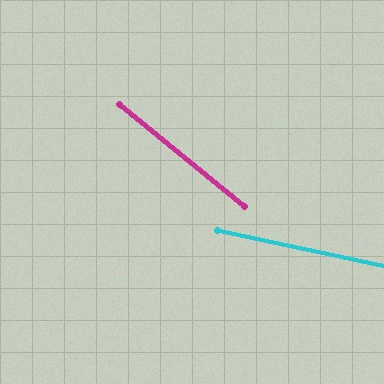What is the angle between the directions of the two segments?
Approximately 27 degrees.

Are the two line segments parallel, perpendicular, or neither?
Neither parallel nor perpendicular — they differ by about 27°.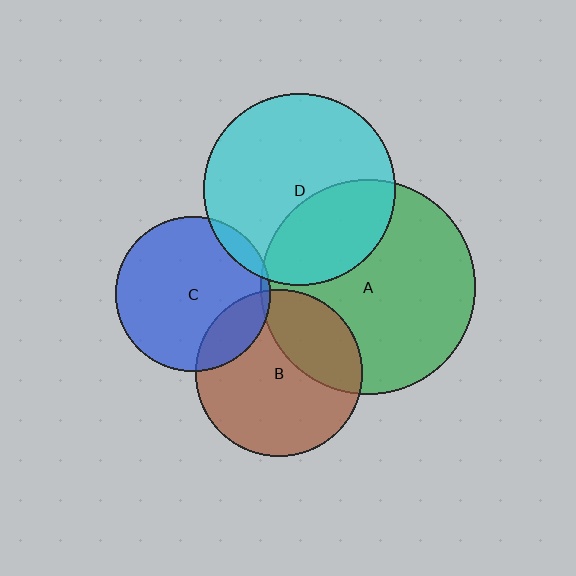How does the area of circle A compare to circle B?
Approximately 1.7 times.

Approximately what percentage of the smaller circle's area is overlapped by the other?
Approximately 30%.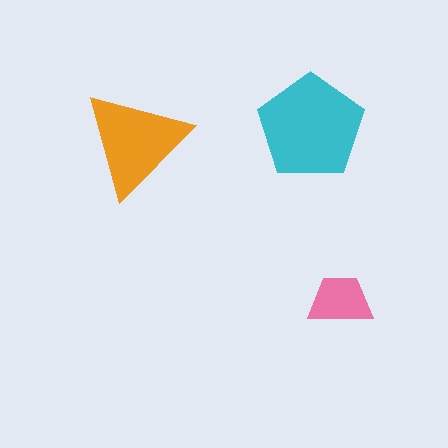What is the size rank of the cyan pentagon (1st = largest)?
1st.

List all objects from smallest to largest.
The pink trapezoid, the orange triangle, the cyan pentagon.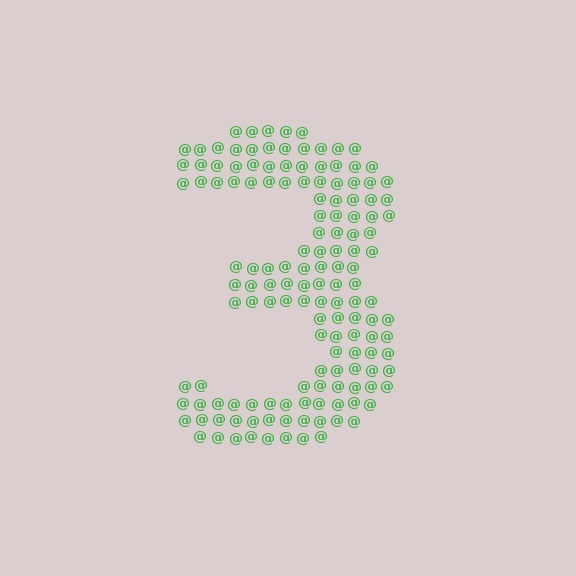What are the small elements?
The small elements are at signs.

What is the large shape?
The large shape is the digit 3.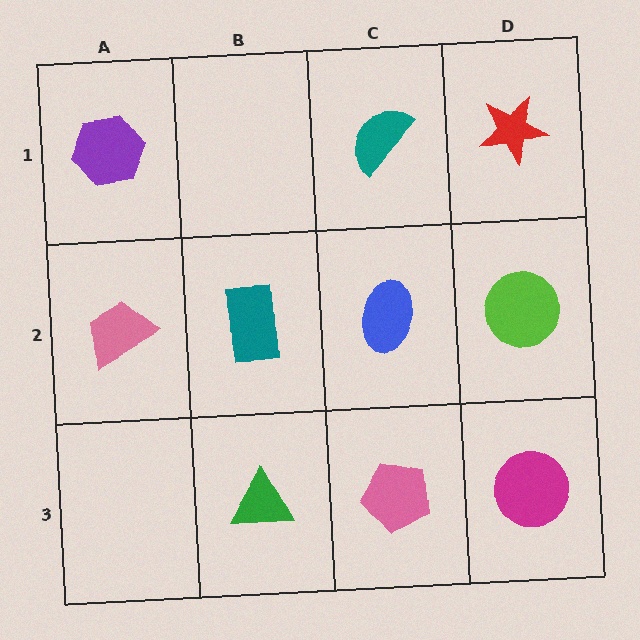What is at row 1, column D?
A red star.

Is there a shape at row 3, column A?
No, that cell is empty.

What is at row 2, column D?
A lime circle.